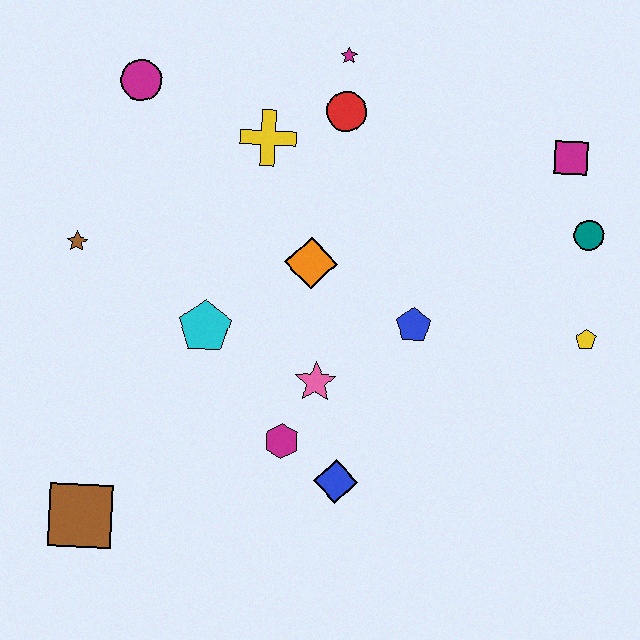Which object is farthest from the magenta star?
The brown square is farthest from the magenta star.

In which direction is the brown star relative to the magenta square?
The brown star is to the left of the magenta square.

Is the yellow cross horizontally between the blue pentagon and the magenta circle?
Yes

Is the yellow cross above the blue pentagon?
Yes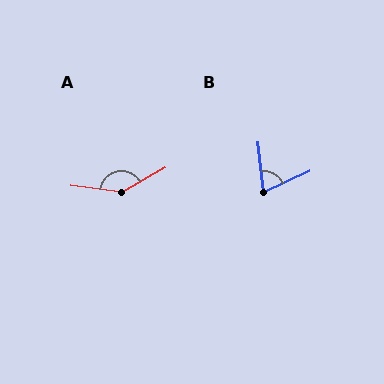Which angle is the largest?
A, at approximately 142 degrees.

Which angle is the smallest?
B, at approximately 71 degrees.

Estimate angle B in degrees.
Approximately 71 degrees.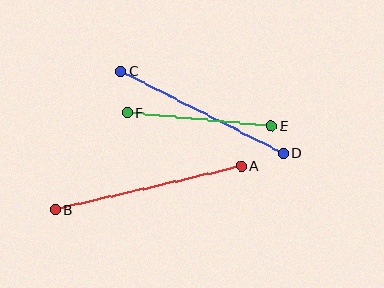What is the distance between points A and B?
The distance is approximately 191 pixels.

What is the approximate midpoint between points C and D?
The midpoint is at approximately (202, 112) pixels.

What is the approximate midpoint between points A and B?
The midpoint is at approximately (148, 188) pixels.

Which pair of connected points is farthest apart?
Points A and B are farthest apart.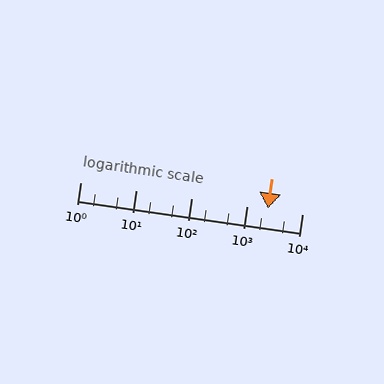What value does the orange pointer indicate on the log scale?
The pointer indicates approximately 2400.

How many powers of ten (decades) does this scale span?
The scale spans 4 decades, from 1 to 10000.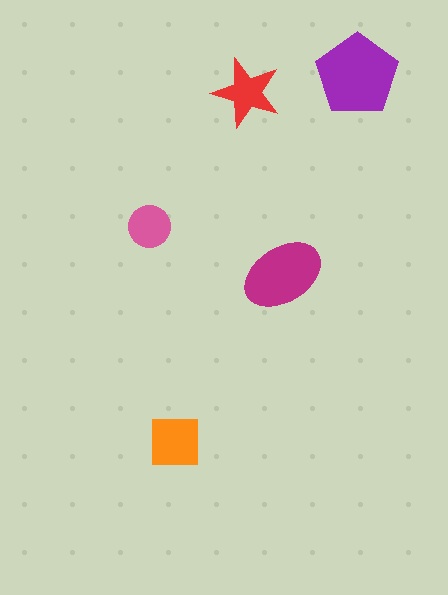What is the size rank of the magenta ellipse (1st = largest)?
2nd.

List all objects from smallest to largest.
The pink circle, the red star, the orange square, the magenta ellipse, the purple pentagon.